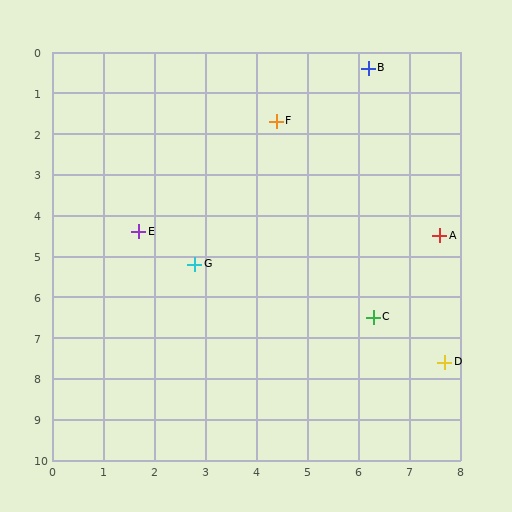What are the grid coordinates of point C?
Point C is at approximately (6.3, 6.5).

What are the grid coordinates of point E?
Point E is at approximately (1.7, 4.4).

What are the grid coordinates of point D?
Point D is at approximately (7.7, 7.6).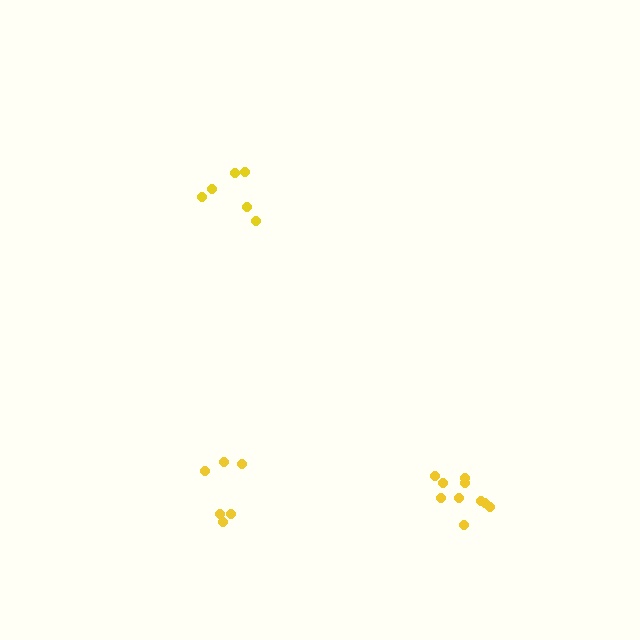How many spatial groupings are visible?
There are 3 spatial groupings.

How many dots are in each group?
Group 1: 6 dots, Group 2: 6 dots, Group 3: 10 dots (22 total).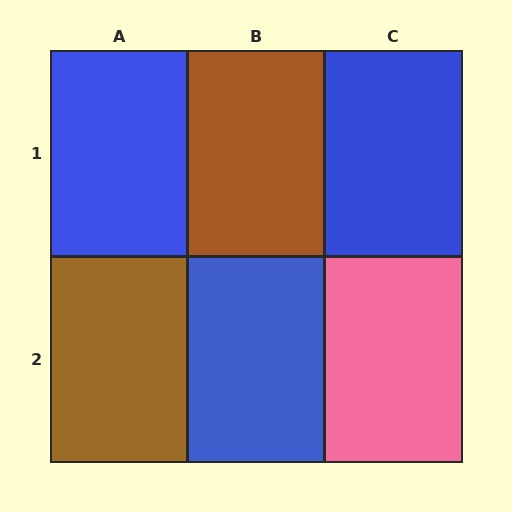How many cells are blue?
3 cells are blue.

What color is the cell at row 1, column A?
Blue.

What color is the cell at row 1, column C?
Blue.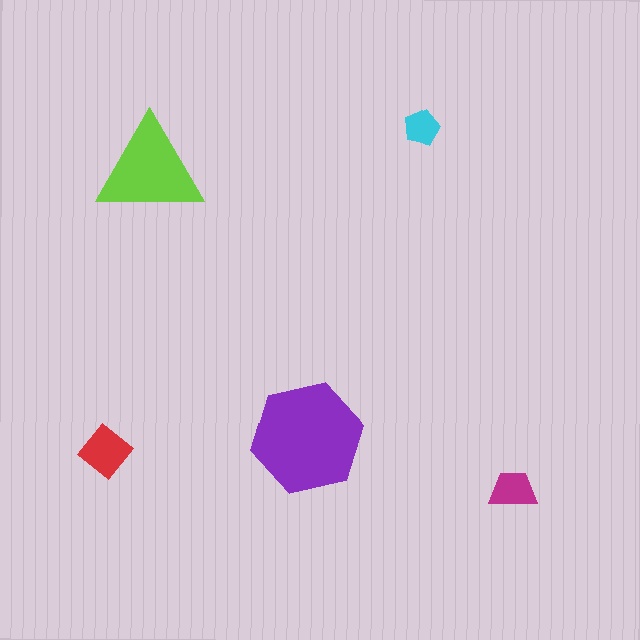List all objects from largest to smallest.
The purple hexagon, the lime triangle, the red diamond, the magenta trapezoid, the cyan pentagon.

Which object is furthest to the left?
The red diamond is leftmost.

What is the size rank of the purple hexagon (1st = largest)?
1st.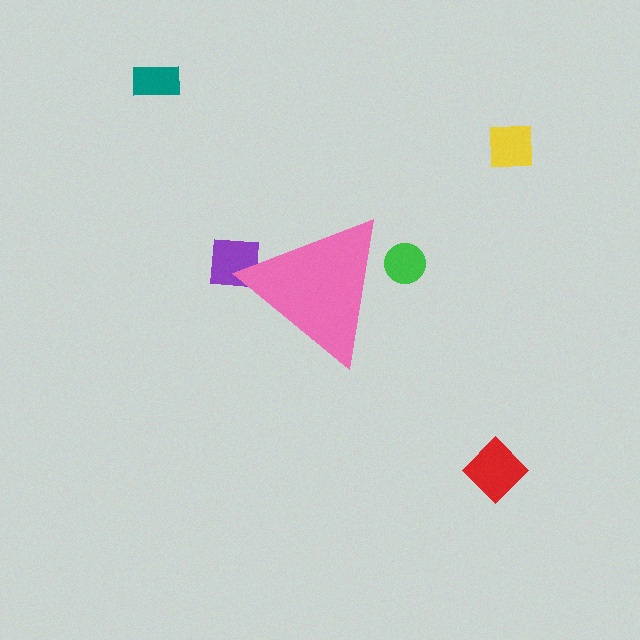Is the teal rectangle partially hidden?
No, the teal rectangle is fully visible.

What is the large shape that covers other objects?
A pink triangle.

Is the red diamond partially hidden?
No, the red diamond is fully visible.